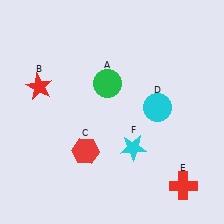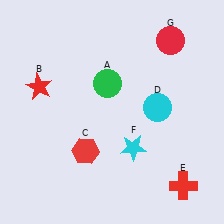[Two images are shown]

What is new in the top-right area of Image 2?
A red circle (G) was added in the top-right area of Image 2.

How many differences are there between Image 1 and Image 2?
There is 1 difference between the two images.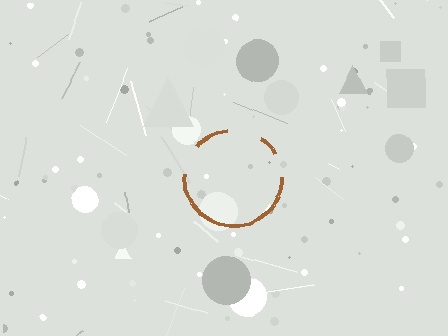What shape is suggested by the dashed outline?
The dashed outline suggests a circle.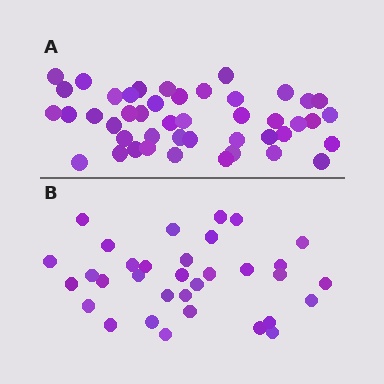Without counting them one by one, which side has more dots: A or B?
Region A (the top region) has more dots.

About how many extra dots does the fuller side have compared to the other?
Region A has roughly 12 or so more dots than region B.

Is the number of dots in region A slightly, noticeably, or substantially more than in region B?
Region A has noticeably more, but not dramatically so. The ratio is roughly 1.4 to 1.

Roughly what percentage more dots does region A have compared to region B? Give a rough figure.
About 35% more.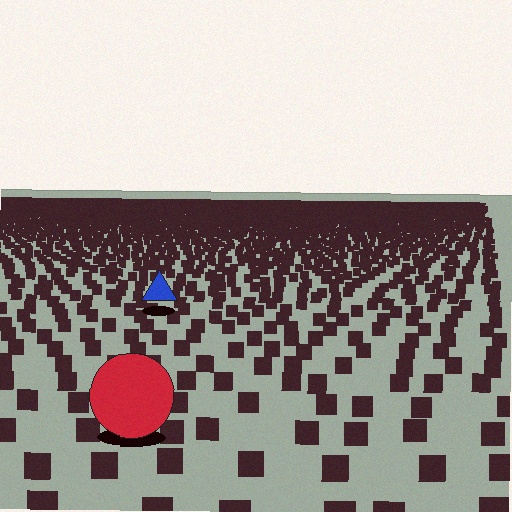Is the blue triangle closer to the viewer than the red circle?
No. The red circle is closer — you can tell from the texture gradient: the ground texture is coarser near it.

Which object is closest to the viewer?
The red circle is closest. The texture marks near it are larger and more spread out.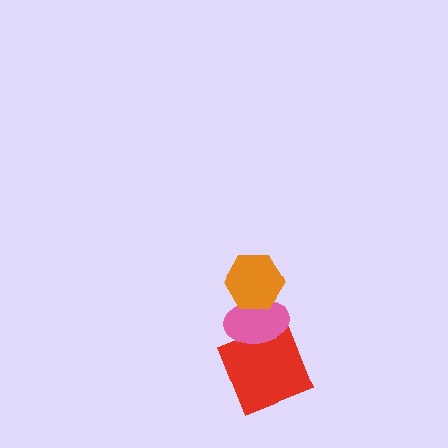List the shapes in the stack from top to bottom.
From top to bottom: the orange hexagon, the pink ellipse, the red square.